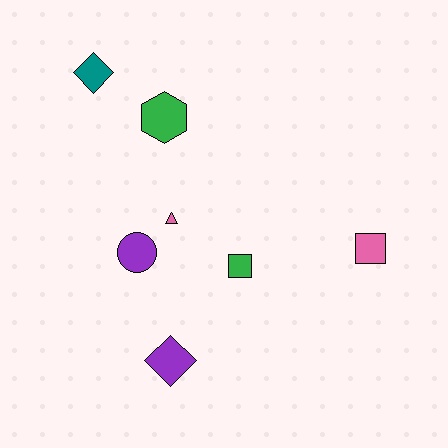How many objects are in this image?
There are 7 objects.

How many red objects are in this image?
There are no red objects.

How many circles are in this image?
There is 1 circle.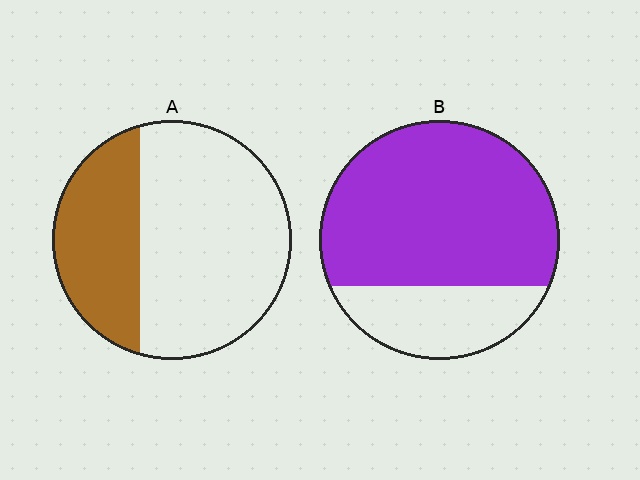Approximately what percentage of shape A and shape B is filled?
A is approximately 35% and B is approximately 75%.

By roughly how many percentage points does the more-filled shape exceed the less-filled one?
By roughly 40 percentage points (B over A).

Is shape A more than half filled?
No.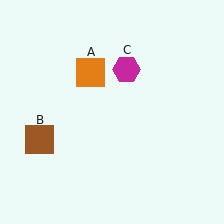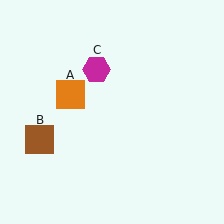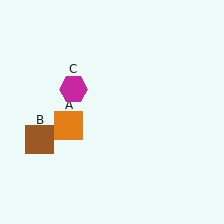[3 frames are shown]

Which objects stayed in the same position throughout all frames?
Brown square (object B) remained stationary.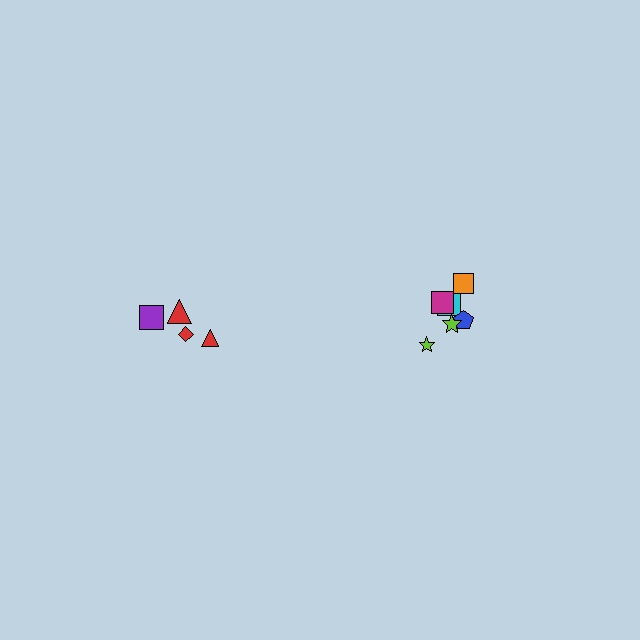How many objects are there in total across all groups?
There are 10 objects.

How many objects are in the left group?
There are 4 objects.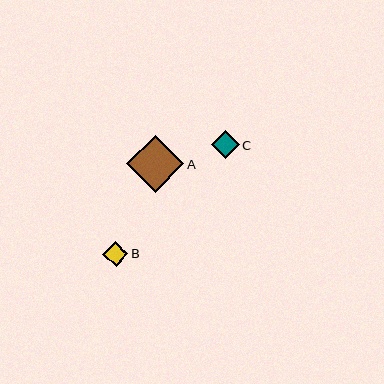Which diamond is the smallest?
Diamond B is the smallest with a size of approximately 25 pixels.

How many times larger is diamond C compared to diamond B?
Diamond C is approximately 1.1 times the size of diamond B.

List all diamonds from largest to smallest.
From largest to smallest: A, C, B.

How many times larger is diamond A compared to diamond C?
Diamond A is approximately 2.0 times the size of diamond C.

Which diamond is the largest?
Diamond A is the largest with a size of approximately 57 pixels.